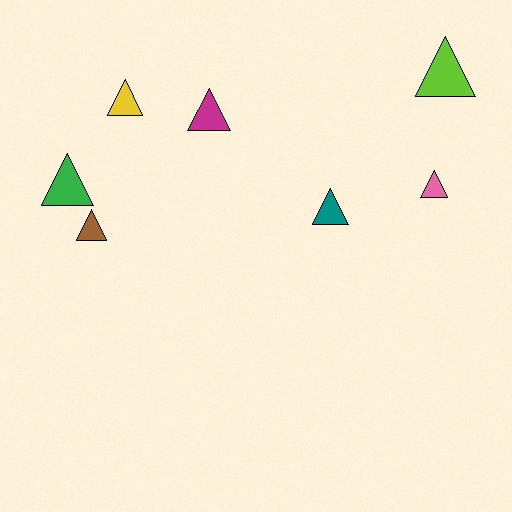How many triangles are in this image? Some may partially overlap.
There are 7 triangles.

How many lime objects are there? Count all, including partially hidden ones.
There is 1 lime object.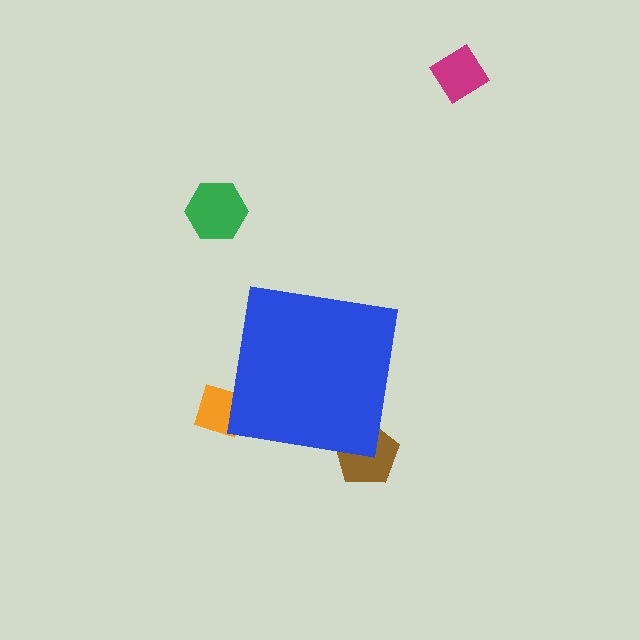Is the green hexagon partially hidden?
No, the green hexagon is fully visible.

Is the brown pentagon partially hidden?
Yes, the brown pentagon is partially hidden behind the blue square.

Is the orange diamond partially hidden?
Yes, the orange diamond is partially hidden behind the blue square.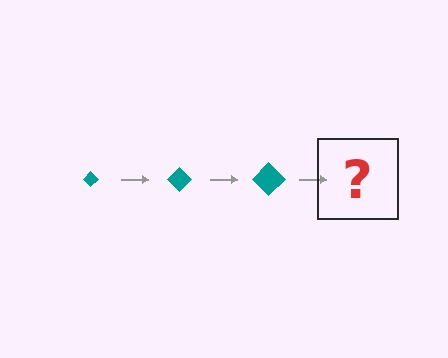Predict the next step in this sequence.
The next step is a teal diamond, larger than the previous one.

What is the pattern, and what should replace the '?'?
The pattern is that the diamond gets progressively larger each step. The '?' should be a teal diamond, larger than the previous one.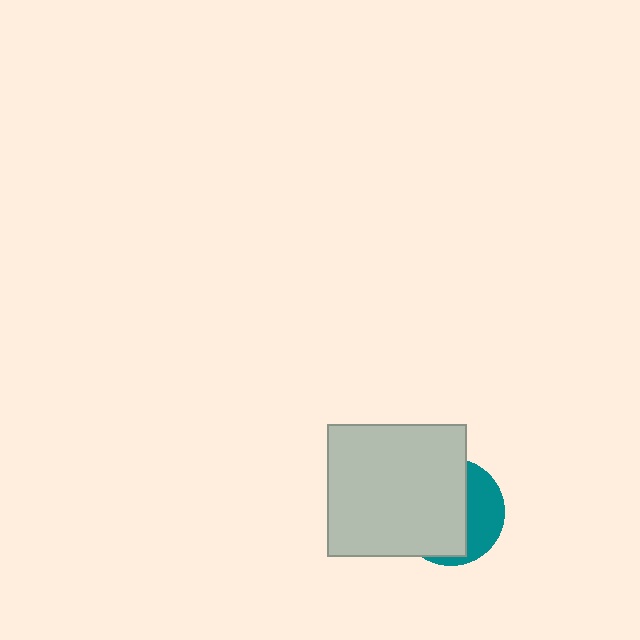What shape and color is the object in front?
The object in front is a light gray rectangle.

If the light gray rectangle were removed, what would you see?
You would see the complete teal circle.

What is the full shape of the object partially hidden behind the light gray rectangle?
The partially hidden object is a teal circle.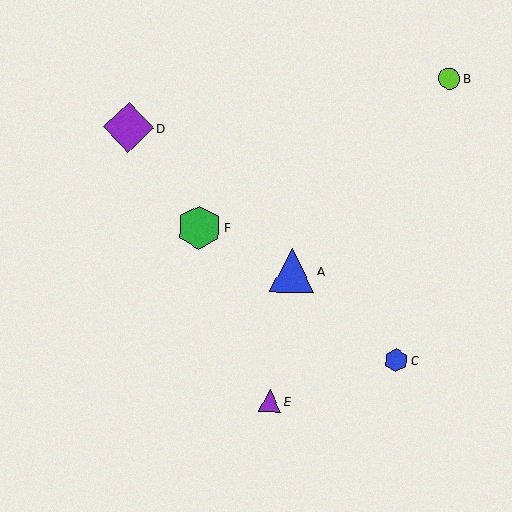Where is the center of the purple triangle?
The center of the purple triangle is at (270, 401).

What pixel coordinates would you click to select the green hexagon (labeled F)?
Click at (199, 227) to select the green hexagon F.